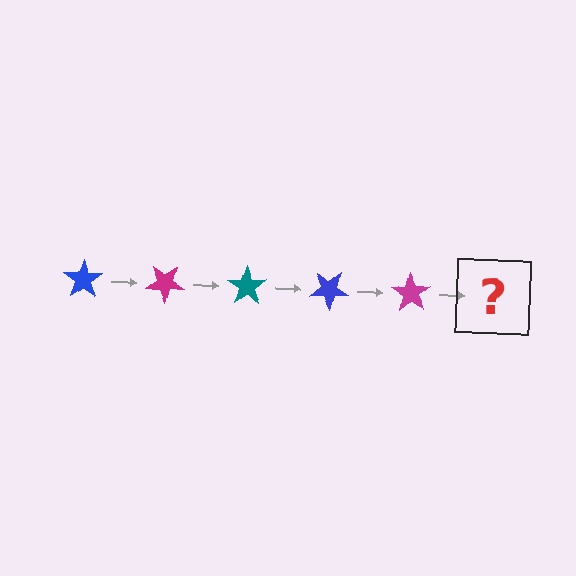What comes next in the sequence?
The next element should be a teal star, rotated 175 degrees from the start.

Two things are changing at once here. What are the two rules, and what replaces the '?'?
The two rules are that it rotates 35 degrees each step and the color cycles through blue, magenta, and teal. The '?' should be a teal star, rotated 175 degrees from the start.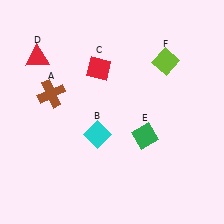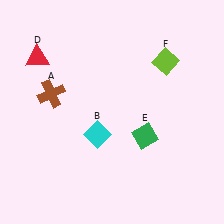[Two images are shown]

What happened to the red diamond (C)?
The red diamond (C) was removed in Image 2. It was in the top-left area of Image 1.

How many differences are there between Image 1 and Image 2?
There is 1 difference between the two images.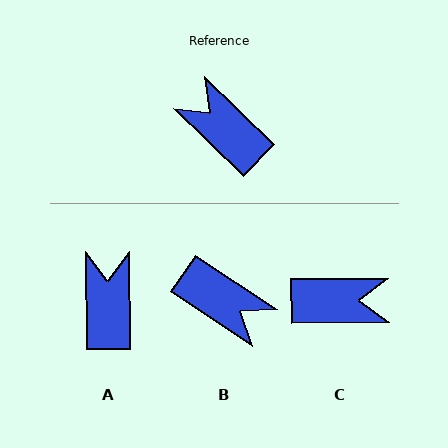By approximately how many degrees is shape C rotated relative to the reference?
Approximately 135 degrees clockwise.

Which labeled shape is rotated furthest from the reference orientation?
B, about 169 degrees away.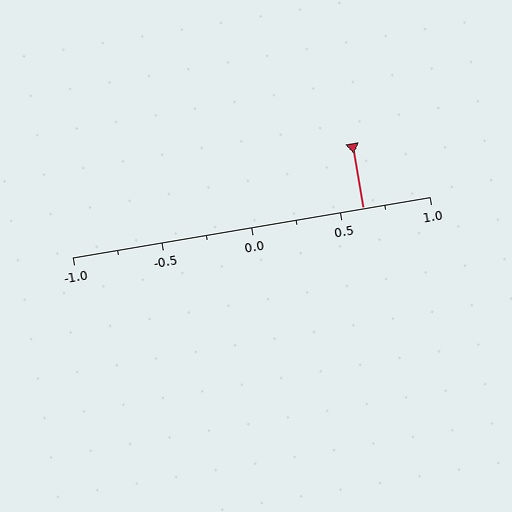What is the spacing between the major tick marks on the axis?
The major ticks are spaced 0.5 apart.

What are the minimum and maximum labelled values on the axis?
The axis runs from -1.0 to 1.0.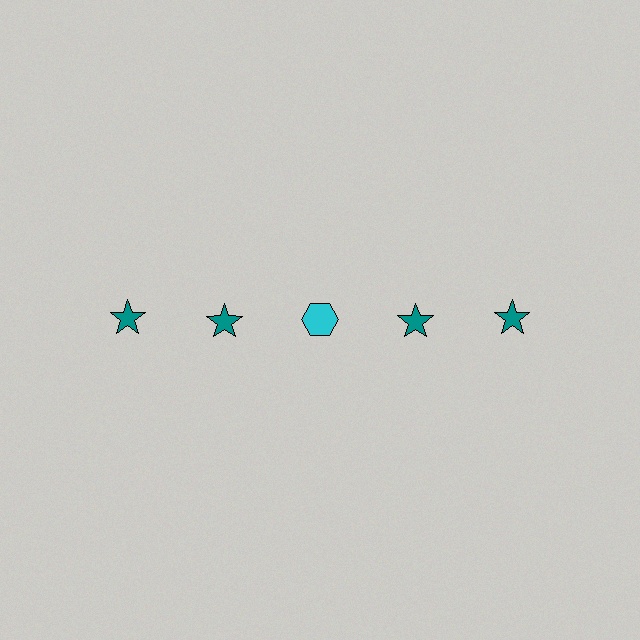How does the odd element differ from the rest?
It differs in both color (cyan instead of teal) and shape (hexagon instead of star).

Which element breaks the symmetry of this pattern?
The cyan hexagon in the top row, center column breaks the symmetry. All other shapes are teal stars.